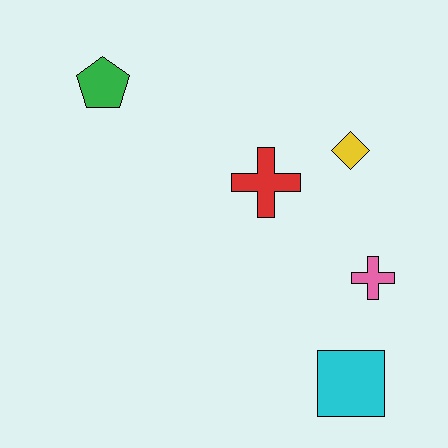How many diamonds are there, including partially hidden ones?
There is 1 diamond.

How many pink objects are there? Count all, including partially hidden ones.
There is 1 pink object.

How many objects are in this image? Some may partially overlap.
There are 5 objects.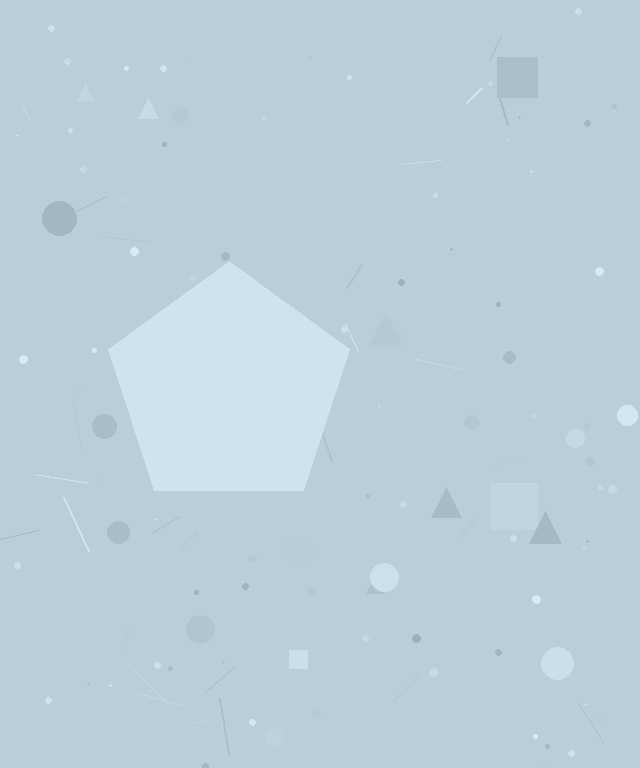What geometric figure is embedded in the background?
A pentagon is embedded in the background.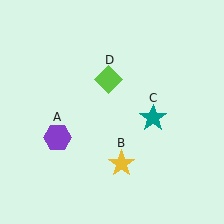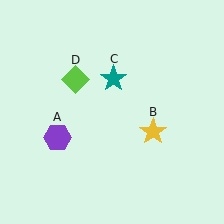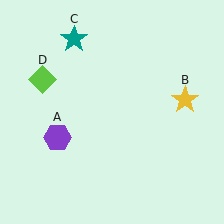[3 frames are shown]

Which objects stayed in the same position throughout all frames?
Purple hexagon (object A) remained stationary.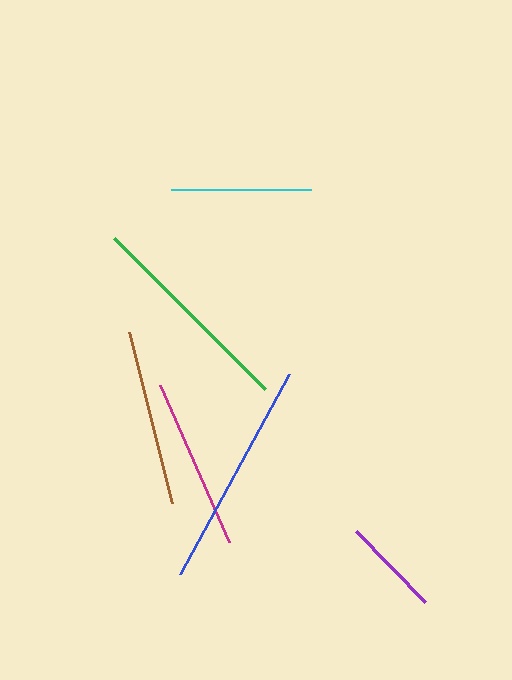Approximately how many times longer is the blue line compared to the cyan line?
The blue line is approximately 1.6 times the length of the cyan line.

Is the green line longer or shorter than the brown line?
The green line is longer than the brown line.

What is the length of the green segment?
The green segment is approximately 213 pixels long.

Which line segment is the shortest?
The purple line is the shortest at approximately 99 pixels.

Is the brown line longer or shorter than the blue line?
The blue line is longer than the brown line.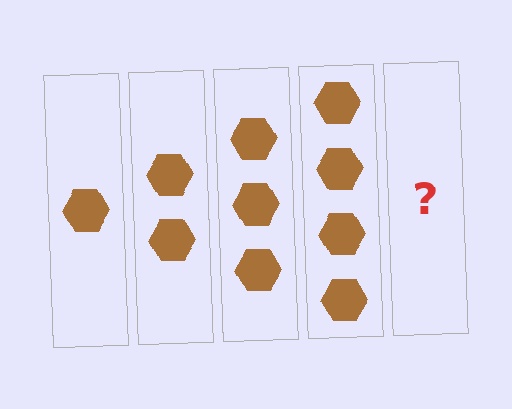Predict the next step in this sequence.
The next step is 5 hexagons.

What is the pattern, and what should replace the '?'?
The pattern is that each step adds one more hexagon. The '?' should be 5 hexagons.